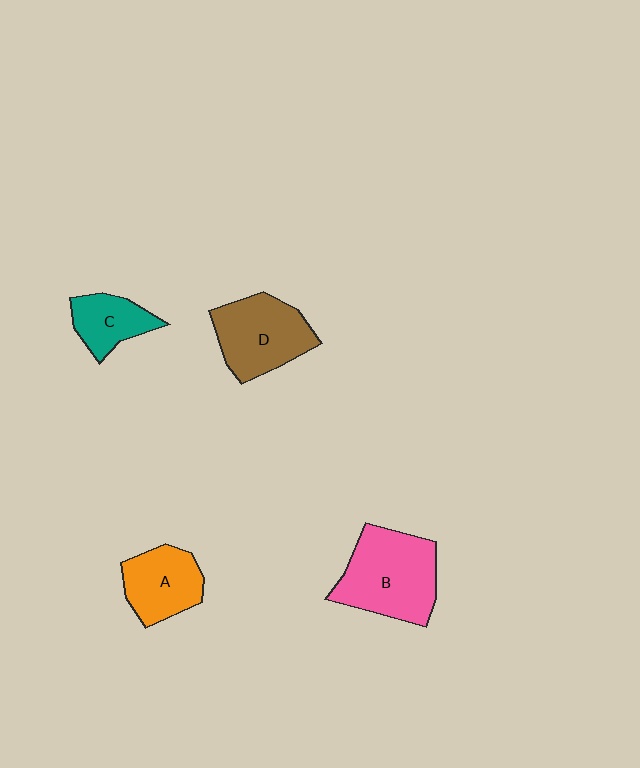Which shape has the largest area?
Shape B (pink).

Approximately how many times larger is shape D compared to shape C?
Approximately 1.7 times.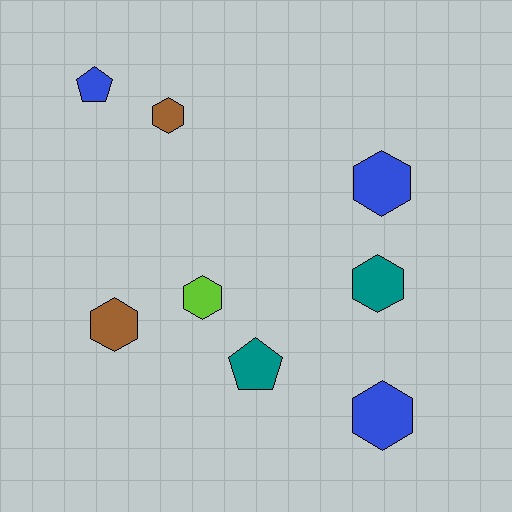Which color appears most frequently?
Blue, with 3 objects.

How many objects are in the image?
There are 8 objects.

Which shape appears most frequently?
Hexagon, with 6 objects.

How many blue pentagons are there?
There is 1 blue pentagon.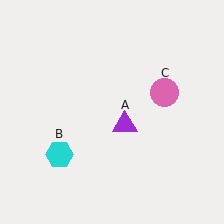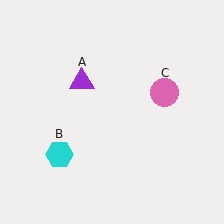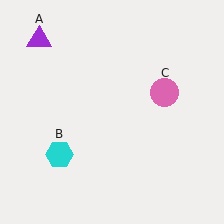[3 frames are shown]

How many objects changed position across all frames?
1 object changed position: purple triangle (object A).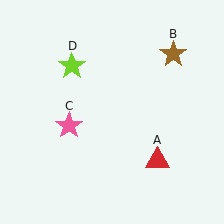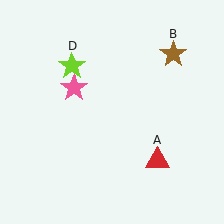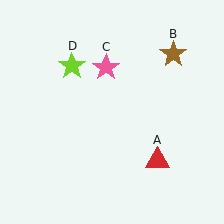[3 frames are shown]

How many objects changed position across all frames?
1 object changed position: pink star (object C).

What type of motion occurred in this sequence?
The pink star (object C) rotated clockwise around the center of the scene.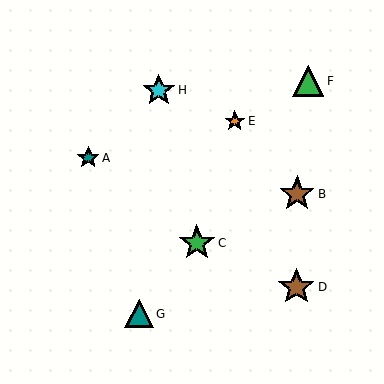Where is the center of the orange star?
The center of the orange star is at (235, 121).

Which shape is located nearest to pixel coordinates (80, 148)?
The teal star (labeled A) at (88, 158) is nearest to that location.